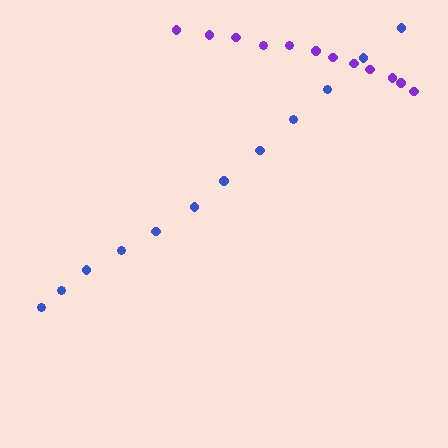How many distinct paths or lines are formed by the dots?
There are 2 distinct paths.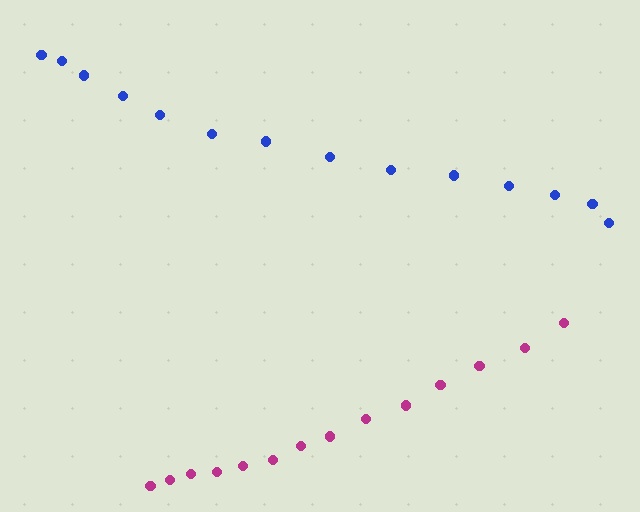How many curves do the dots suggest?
There are 2 distinct paths.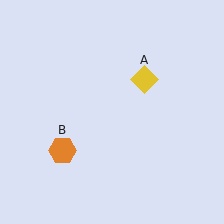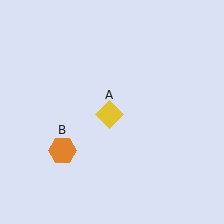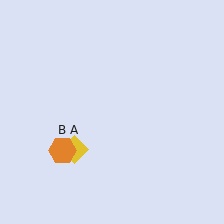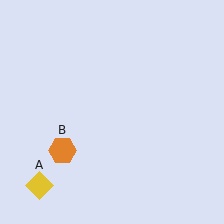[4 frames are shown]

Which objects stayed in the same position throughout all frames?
Orange hexagon (object B) remained stationary.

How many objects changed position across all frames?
1 object changed position: yellow diamond (object A).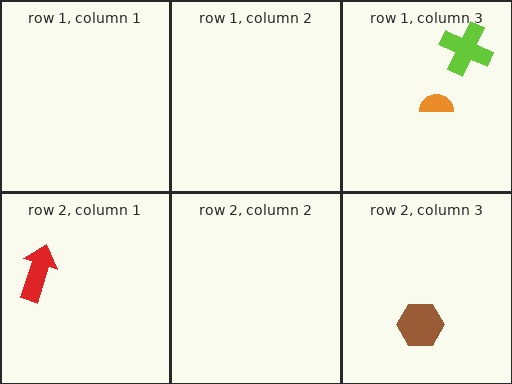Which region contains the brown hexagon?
The row 2, column 3 region.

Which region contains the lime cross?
The row 1, column 3 region.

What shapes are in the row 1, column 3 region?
The orange semicircle, the lime cross.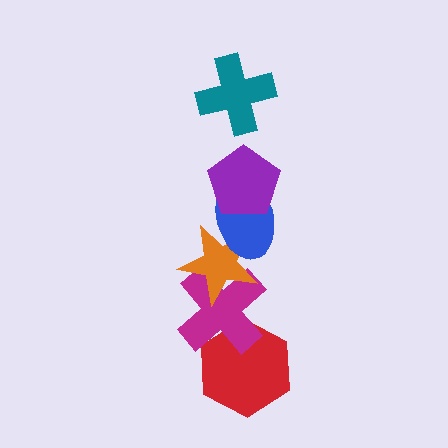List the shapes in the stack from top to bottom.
From top to bottom: the teal cross, the purple pentagon, the blue ellipse, the orange star, the magenta cross, the red hexagon.